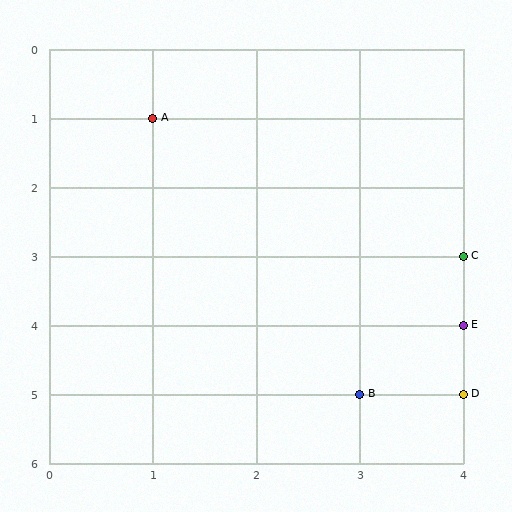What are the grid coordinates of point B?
Point B is at grid coordinates (3, 5).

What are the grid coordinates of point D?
Point D is at grid coordinates (4, 5).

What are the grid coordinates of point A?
Point A is at grid coordinates (1, 1).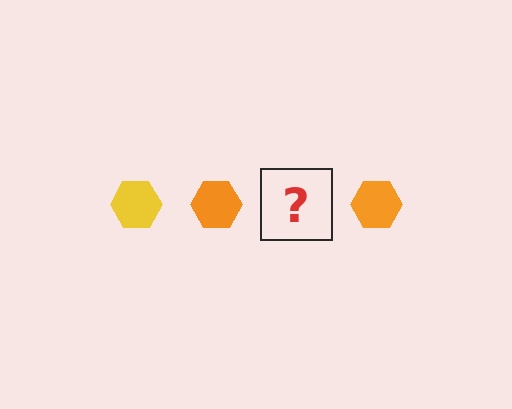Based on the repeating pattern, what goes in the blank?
The blank should be a yellow hexagon.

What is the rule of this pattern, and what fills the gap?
The rule is that the pattern cycles through yellow, orange hexagons. The gap should be filled with a yellow hexagon.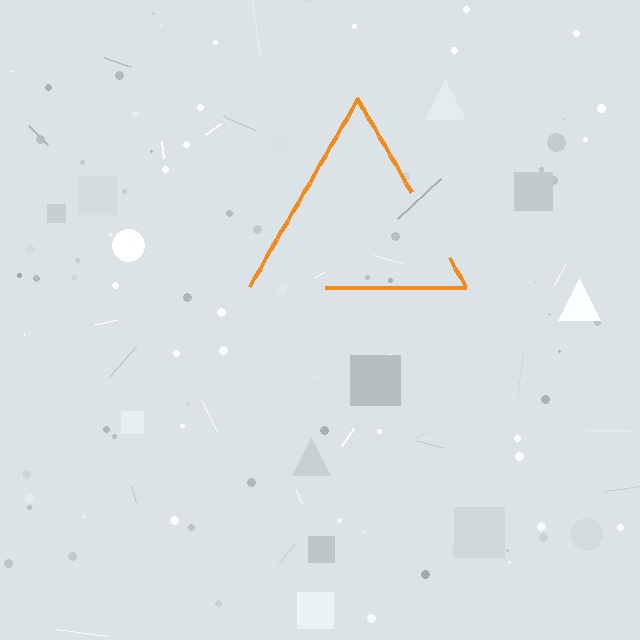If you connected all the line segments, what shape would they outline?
They would outline a triangle.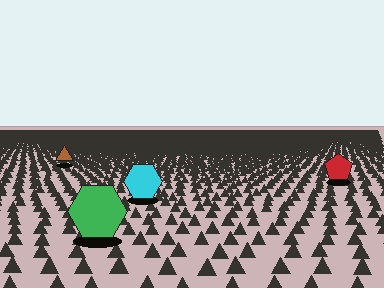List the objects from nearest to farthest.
From nearest to farthest: the green hexagon, the cyan hexagon, the red pentagon, the brown triangle.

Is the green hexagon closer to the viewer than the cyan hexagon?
Yes. The green hexagon is closer — you can tell from the texture gradient: the ground texture is coarser near it.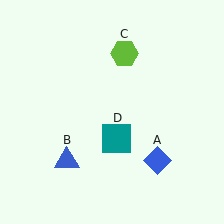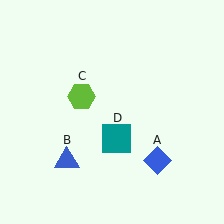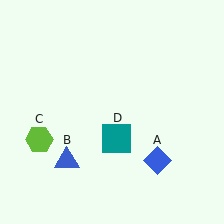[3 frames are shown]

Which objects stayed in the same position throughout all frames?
Blue diamond (object A) and blue triangle (object B) and teal square (object D) remained stationary.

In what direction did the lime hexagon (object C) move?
The lime hexagon (object C) moved down and to the left.